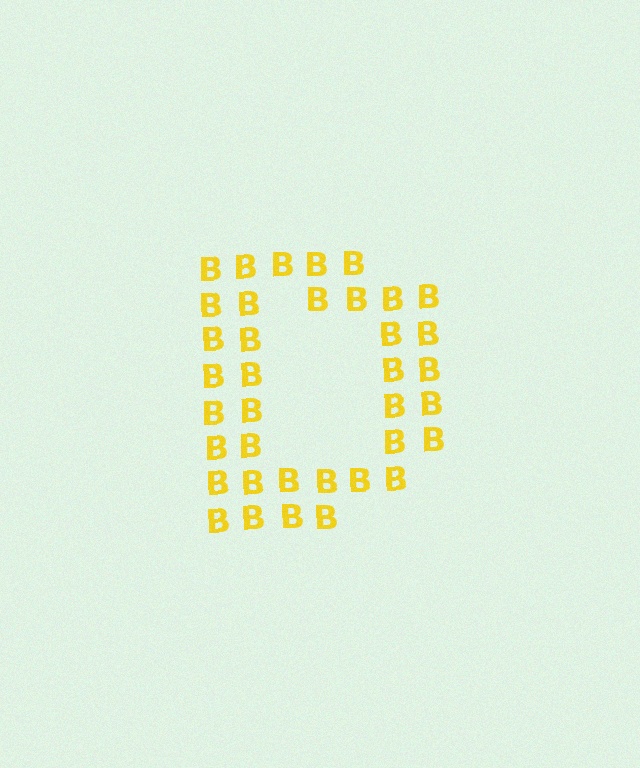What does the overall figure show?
The overall figure shows the letter D.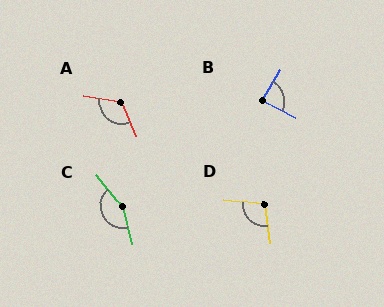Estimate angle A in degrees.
Approximately 123 degrees.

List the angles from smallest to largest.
B (88°), D (105°), A (123°), C (155°).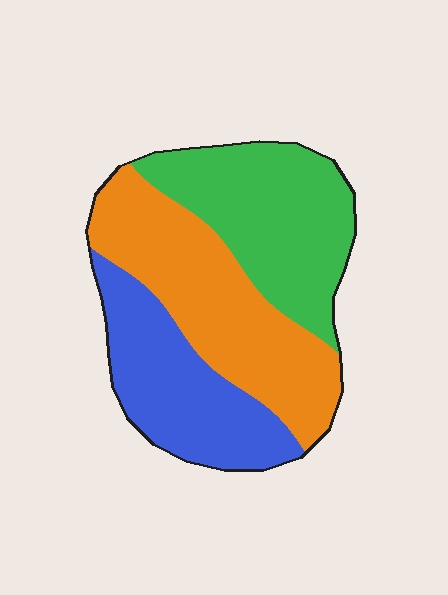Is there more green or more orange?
Orange.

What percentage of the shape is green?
Green covers 34% of the shape.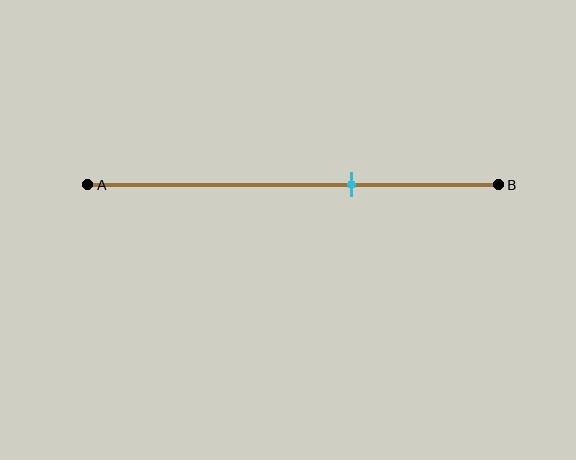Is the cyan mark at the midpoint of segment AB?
No, the mark is at about 65% from A, not at the 50% midpoint.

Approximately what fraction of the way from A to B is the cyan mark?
The cyan mark is approximately 65% of the way from A to B.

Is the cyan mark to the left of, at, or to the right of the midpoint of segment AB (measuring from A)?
The cyan mark is to the right of the midpoint of segment AB.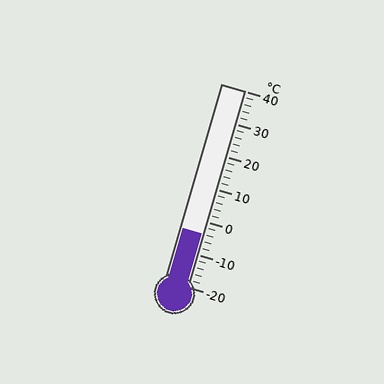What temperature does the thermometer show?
The thermometer shows approximately -4°C.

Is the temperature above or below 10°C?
The temperature is below 10°C.